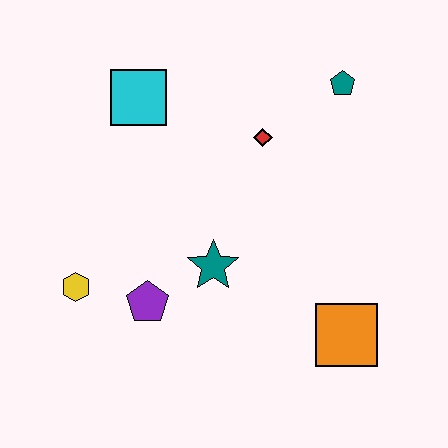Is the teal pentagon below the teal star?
No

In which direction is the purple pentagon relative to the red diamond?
The purple pentagon is below the red diamond.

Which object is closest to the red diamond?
The teal pentagon is closest to the red diamond.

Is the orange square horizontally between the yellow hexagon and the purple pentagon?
No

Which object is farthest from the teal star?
The teal pentagon is farthest from the teal star.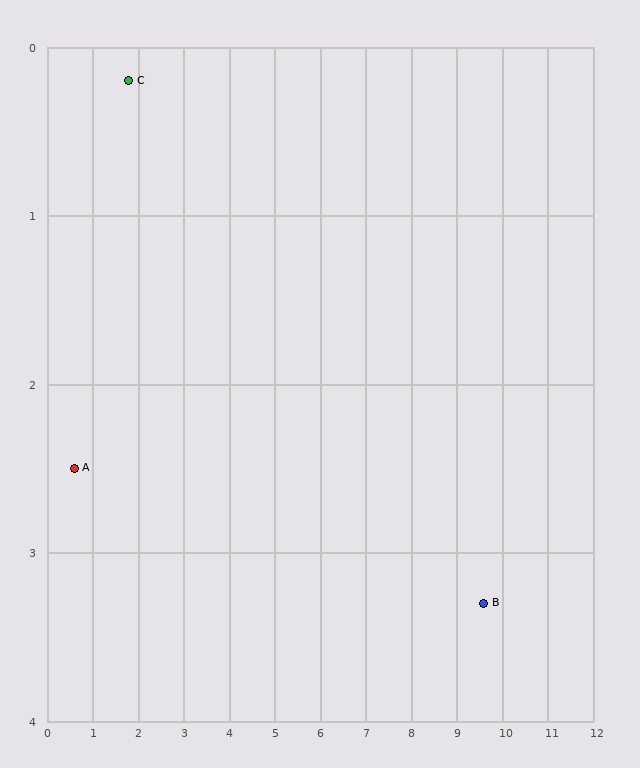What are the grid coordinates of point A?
Point A is at approximately (0.6, 2.5).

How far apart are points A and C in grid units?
Points A and C are about 2.6 grid units apart.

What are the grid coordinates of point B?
Point B is at approximately (9.6, 3.3).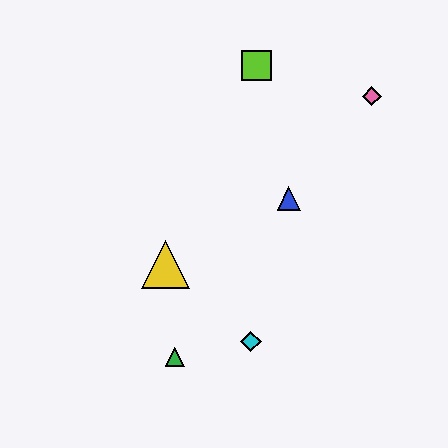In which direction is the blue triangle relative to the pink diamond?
The blue triangle is below the pink diamond.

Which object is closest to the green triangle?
The cyan diamond is closest to the green triangle.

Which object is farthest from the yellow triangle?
The pink diamond is farthest from the yellow triangle.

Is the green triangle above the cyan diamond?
No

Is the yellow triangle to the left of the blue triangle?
Yes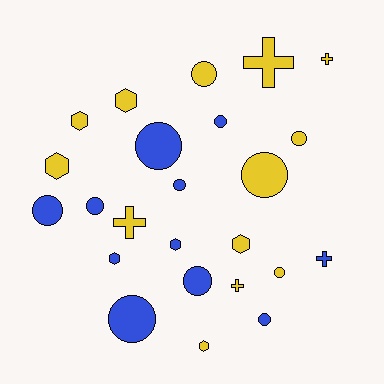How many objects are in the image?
There are 24 objects.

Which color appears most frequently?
Yellow, with 13 objects.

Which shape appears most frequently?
Circle, with 12 objects.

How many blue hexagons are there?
There are 2 blue hexagons.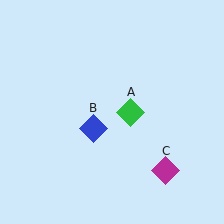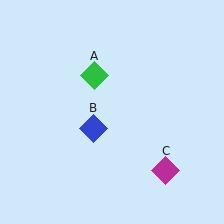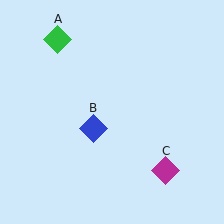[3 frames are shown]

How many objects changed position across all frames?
1 object changed position: green diamond (object A).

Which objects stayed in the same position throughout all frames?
Blue diamond (object B) and magenta diamond (object C) remained stationary.